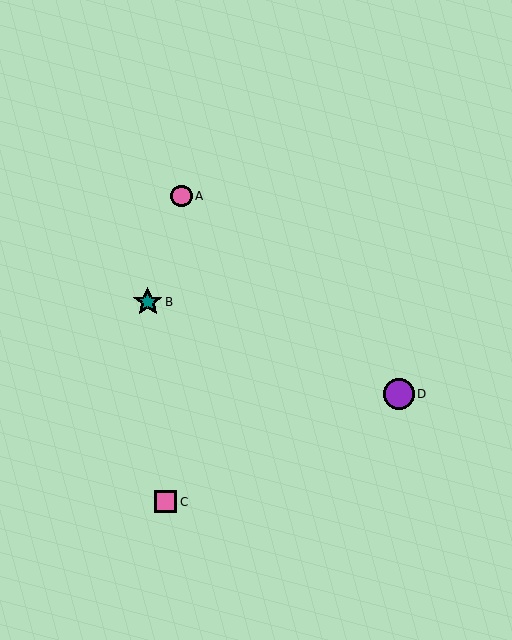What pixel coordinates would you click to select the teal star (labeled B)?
Click at (148, 302) to select the teal star B.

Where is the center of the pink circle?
The center of the pink circle is at (182, 196).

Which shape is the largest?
The purple circle (labeled D) is the largest.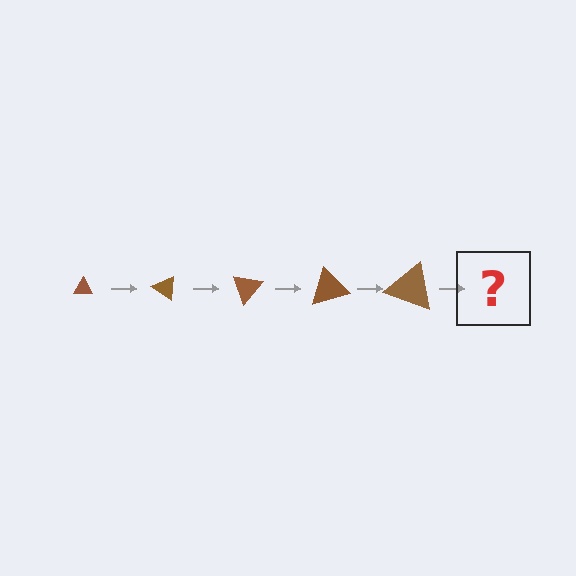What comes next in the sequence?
The next element should be a triangle, larger than the previous one and rotated 175 degrees from the start.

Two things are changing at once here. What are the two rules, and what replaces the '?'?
The two rules are that the triangle grows larger each step and it rotates 35 degrees each step. The '?' should be a triangle, larger than the previous one and rotated 175 degrees from the start.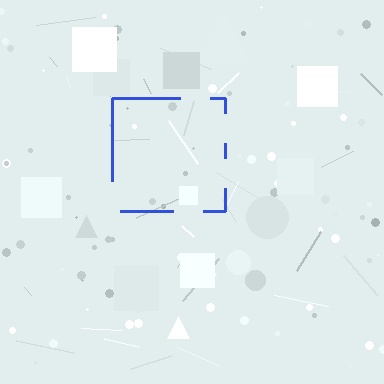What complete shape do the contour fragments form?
The contour fragments form a square.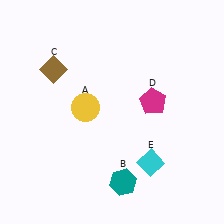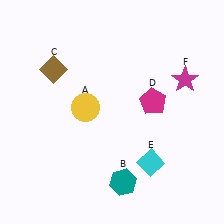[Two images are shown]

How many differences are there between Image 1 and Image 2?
There is 1 difference between the two images.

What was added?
A magenta star (F) was added in Image 2.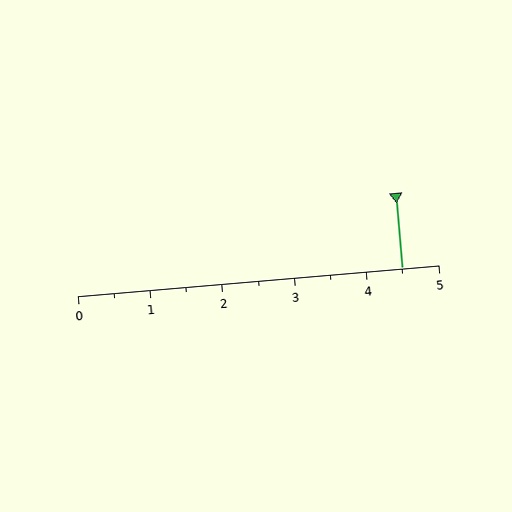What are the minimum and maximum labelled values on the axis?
The axis runs from 0 to 5.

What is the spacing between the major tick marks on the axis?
The major ticks are spaced 1 apart.